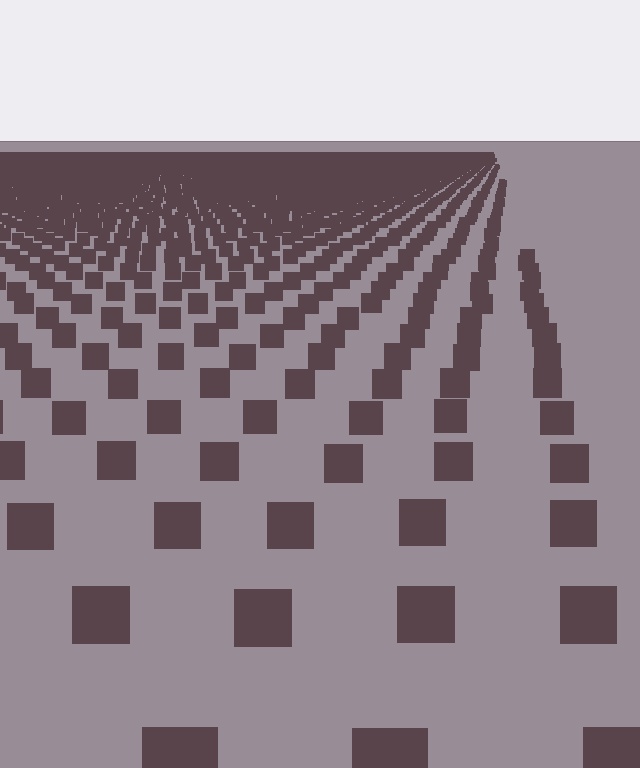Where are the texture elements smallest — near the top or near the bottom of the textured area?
Near the top.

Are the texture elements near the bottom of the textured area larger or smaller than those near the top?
Larger. Near the bottom, elements are closer to the viewer and appear at a bigger on-screen size.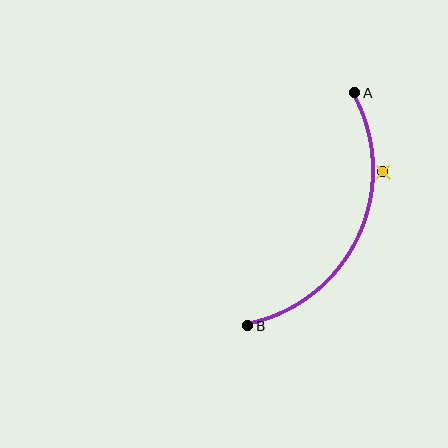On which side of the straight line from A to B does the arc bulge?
The arc bulges to the right of the straight line connecting A and B.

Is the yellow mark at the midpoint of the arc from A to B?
No — the yellow mark does not lie on the arc at all. It sits slightly outside the curve.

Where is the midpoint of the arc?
The arc midpoint is the point on the curve farthest from the straight line joining A and B. It sits to the right of that line.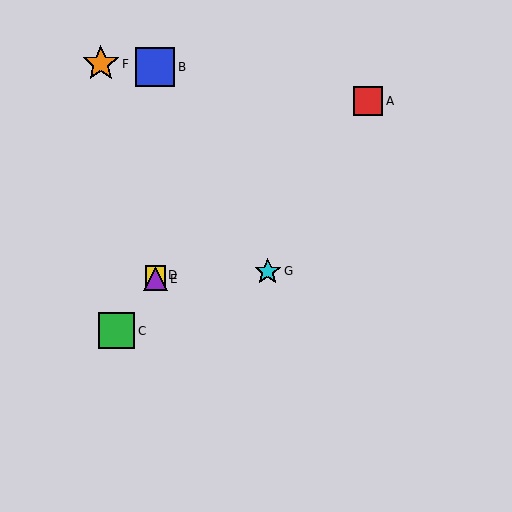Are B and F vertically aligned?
No, B is at x≈155 and F is at x≈101.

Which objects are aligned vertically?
Objects B, D, E are aligned vertically.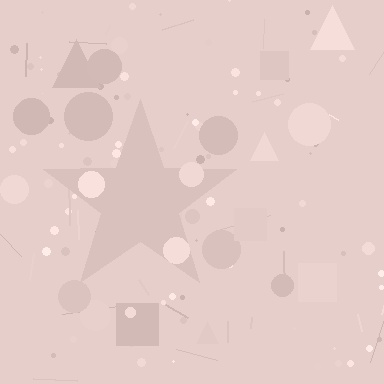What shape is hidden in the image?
A star is hidden in the image.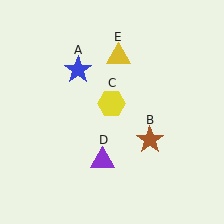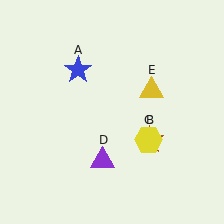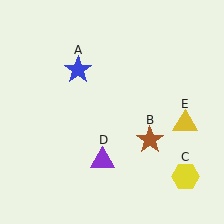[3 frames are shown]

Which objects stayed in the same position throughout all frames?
Blue star (object A) and brown star (object B) and purple triangle (object D) remained stationary.